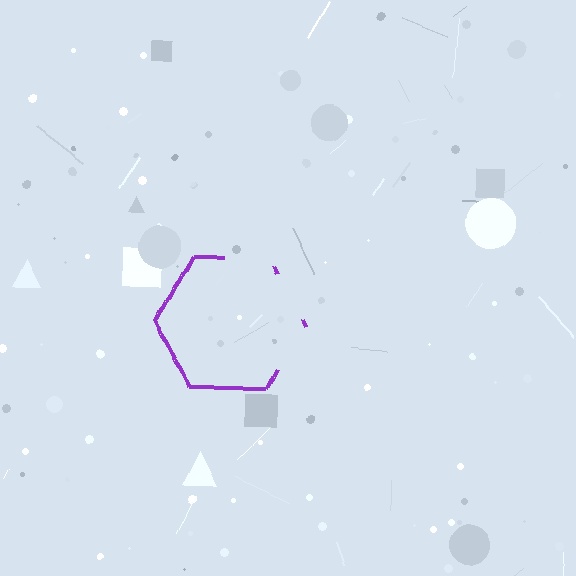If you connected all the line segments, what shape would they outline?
They would outline a hexagon.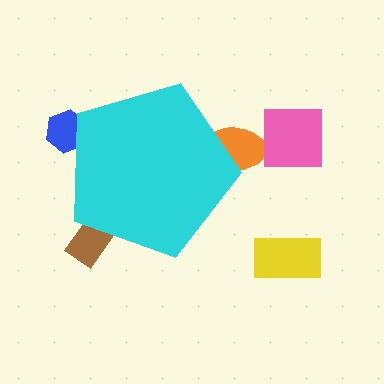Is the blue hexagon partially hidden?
Yes, the blue hexagon is partially hidden behind the cyan pentagon.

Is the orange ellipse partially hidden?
Yes, the orange ellipse is partially hidden behind the cyan pentagon.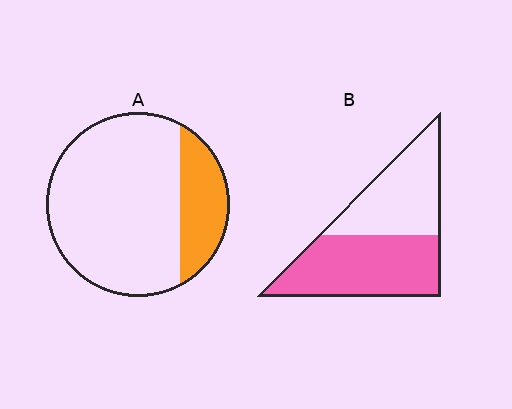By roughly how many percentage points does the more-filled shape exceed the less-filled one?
By roughly 35 percentage points (B over A).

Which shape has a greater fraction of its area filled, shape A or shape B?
Shape B.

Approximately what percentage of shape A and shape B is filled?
A is approximately 20% and B is approximately 55%.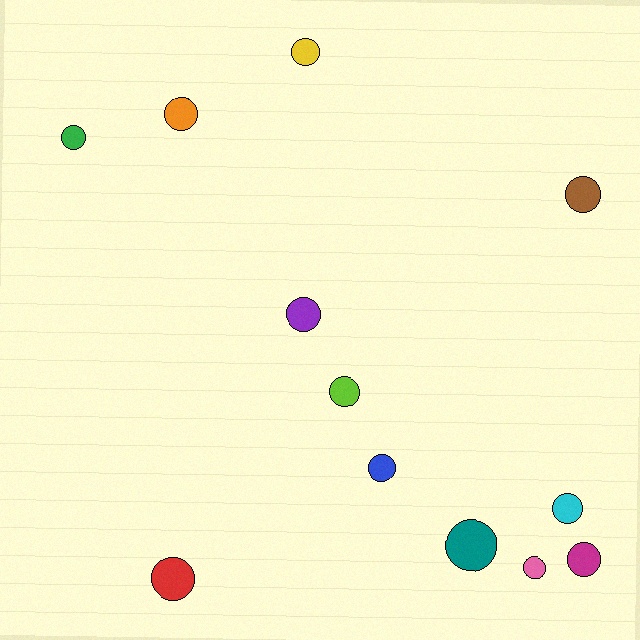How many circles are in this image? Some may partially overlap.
There are 12 circles.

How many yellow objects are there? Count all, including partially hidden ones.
There is 1 yellow object.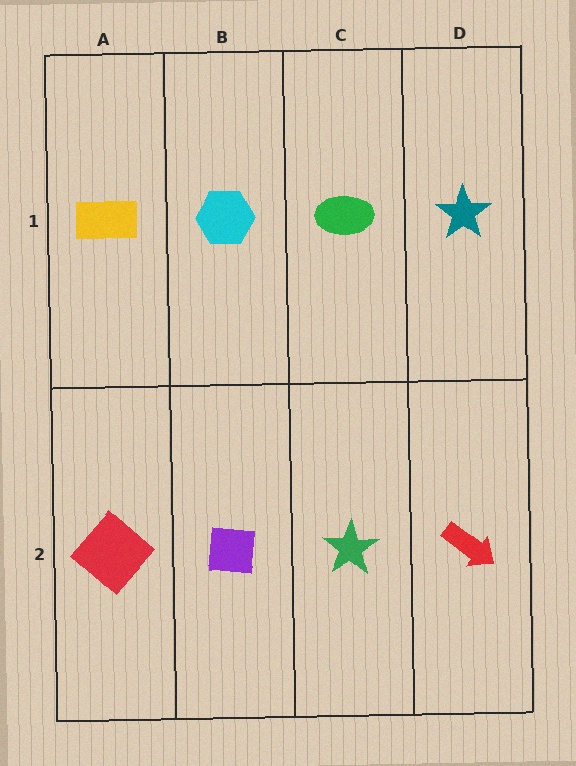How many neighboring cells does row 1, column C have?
3.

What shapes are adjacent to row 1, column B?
A purple square (row 2, column B), a yellow rectangle (row 1, column A), a green ellipse (row 1, column C).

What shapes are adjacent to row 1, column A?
A red diamond (row 2, column A), a cyan hexagon (row 1, column B).